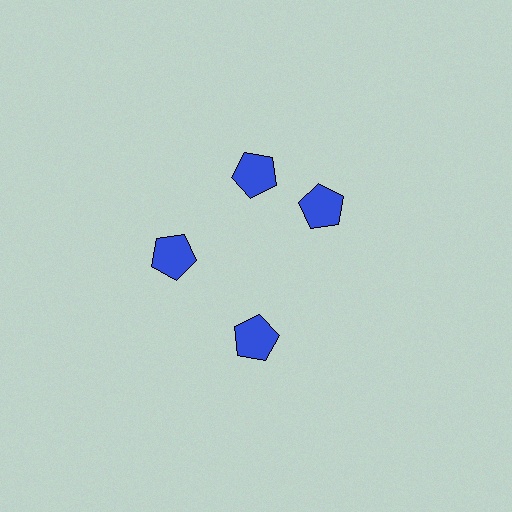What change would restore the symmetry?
The symmetry would be restored by rotating it back into even spacing with its neighbors so that all 4 pentagons sit at equal angles and equal distance from the center.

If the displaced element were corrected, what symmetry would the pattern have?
It would have 4-fold rotational symmetry — the pattern would map onto itself every 90 degrees.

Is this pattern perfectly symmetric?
No. The 4 blue pentagons are arranged in a ring, but one element near the 3 o'clock position is rotated out of alignment along the ring, breaking the 4-fold rotational symmetry.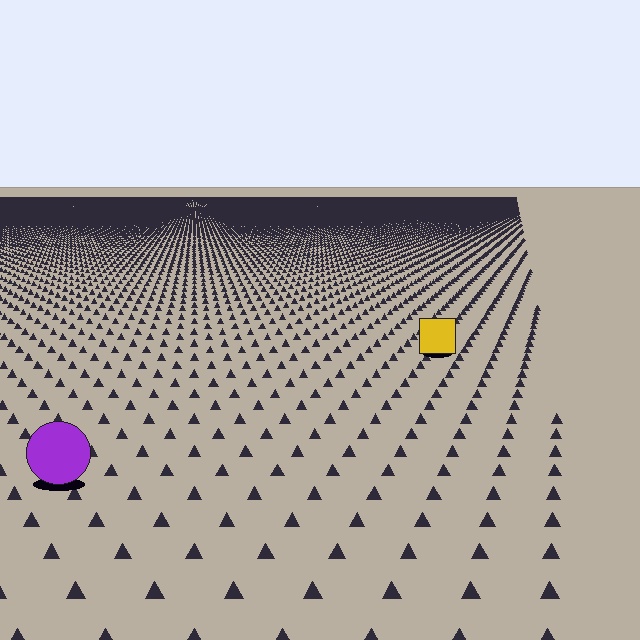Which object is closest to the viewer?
The purple circle is closest. The texture marks near it are larger and more spread out.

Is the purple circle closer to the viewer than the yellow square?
Yes. The purple circle is closer — you can tell from the texture gradient: the ground texture is coarser near it.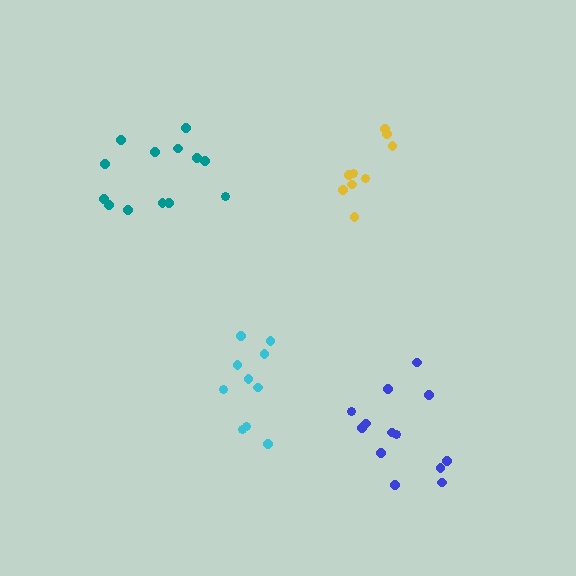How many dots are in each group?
Group 1: 9 dots, Group 2: 10 dots, Group 3: 13 dots, Group 4: 13 dots (45 total).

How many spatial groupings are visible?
There are 4 spatial groupings.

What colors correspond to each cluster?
The clusters are colored: yellow, cyan, teal, blue.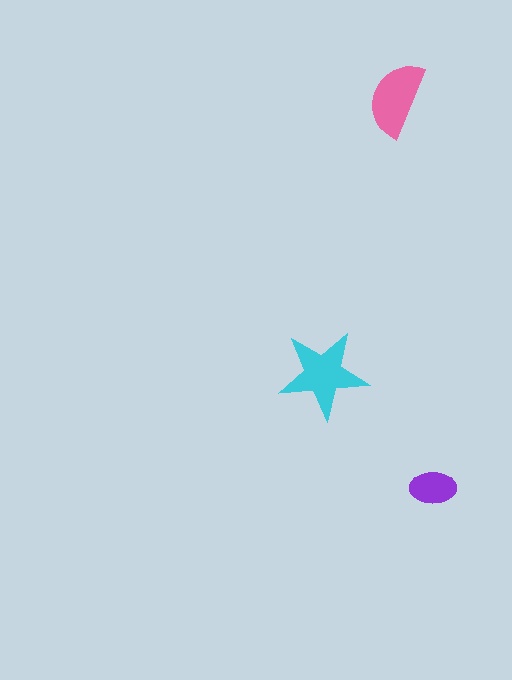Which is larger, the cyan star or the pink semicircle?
The cyan star.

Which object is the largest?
The cyan star.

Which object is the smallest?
The purple ellipse.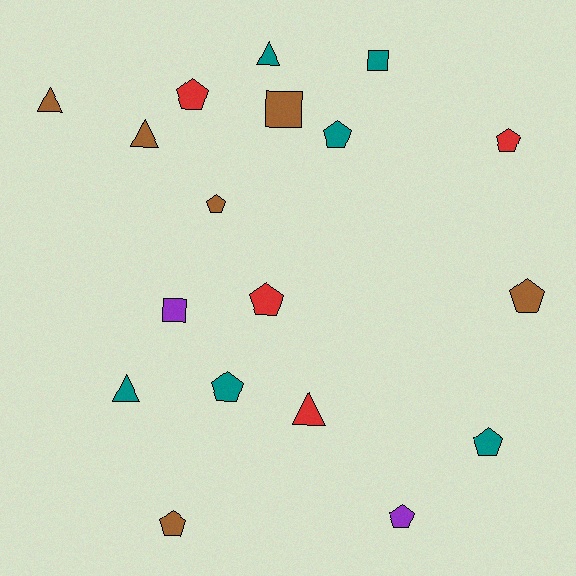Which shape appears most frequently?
Pentagon, with 10 objects.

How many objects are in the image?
There are 18 objects.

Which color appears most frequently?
Brown, with 6 objects.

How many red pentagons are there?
There are 3 red pentagons.